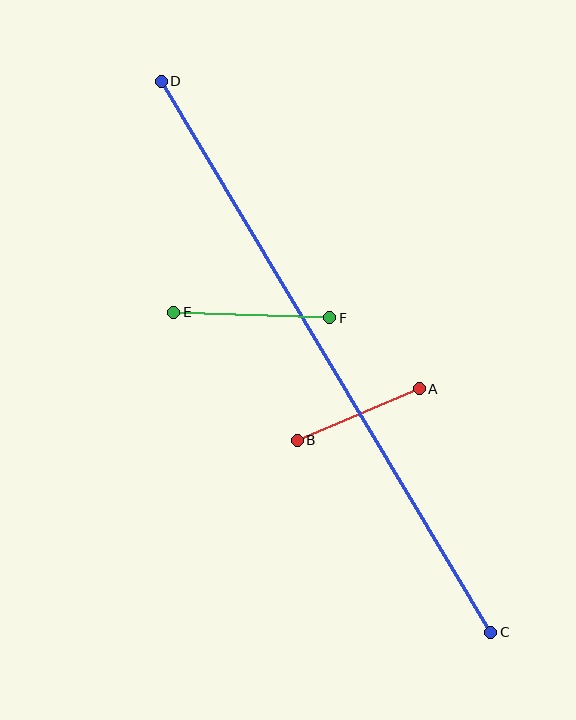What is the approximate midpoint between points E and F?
The midpoint is at approximately (252, 315) pixels.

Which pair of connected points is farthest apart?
Points C and D are farthest apart.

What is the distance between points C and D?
The distance is approximately 642 pixels.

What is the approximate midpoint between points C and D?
The midpoint is at approximately (326, 357) pixels.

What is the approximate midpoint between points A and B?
The midpoint is at approximately (358, 415) pixels.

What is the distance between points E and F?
The distance is approximately 156 pixels.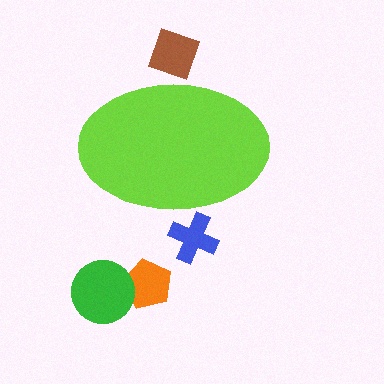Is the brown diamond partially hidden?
Yes, the brown diamond is partially hidden behind the lime ellipse.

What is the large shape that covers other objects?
A lime ellipse.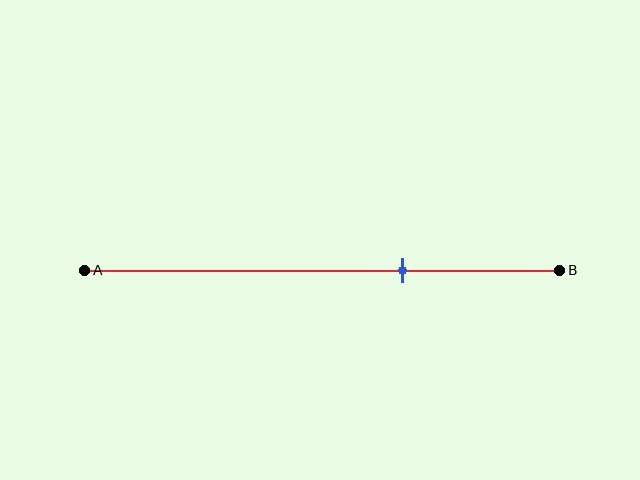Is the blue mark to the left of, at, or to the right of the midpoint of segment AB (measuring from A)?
The blue mark is to the right of the midpoint of segment AB.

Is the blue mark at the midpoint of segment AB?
No, the mark is at about 65% from A, not at the 50% midpoint.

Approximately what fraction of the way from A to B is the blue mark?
The blue mark is approximately 65% of the way from A to B.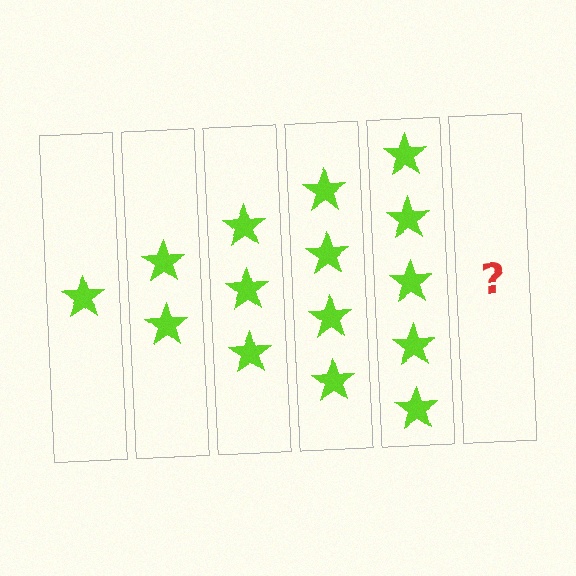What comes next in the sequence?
The next element should be 6 stars.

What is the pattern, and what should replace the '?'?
The pattern is that each step adds one more star. The '?' should be 6 stars.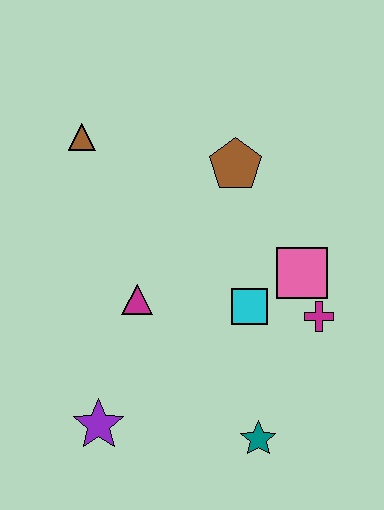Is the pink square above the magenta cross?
Yes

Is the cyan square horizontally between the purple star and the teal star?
Yes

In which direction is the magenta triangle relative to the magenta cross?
The magenta triangle is to the left of the magenta cross.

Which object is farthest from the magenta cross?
The brown triangle is farthest from the magenta cross.